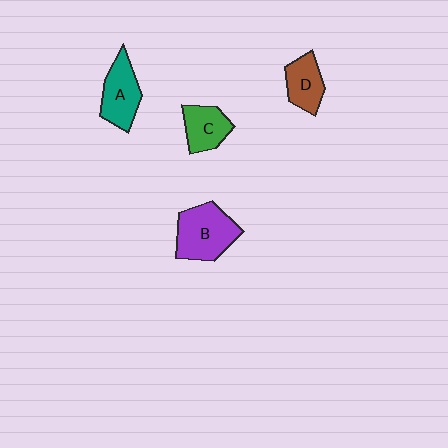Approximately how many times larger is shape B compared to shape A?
Approximately 1.3 times.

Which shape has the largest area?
Shape B (purple).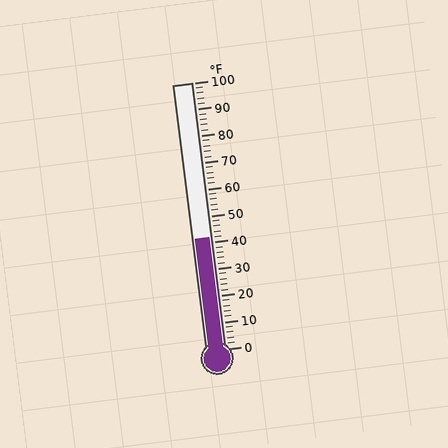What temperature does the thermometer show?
The thermometer shows approximately 42°F.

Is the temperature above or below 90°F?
The temperature is below 90°F.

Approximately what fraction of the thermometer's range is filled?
The thermometer is filled to approximately 40% of its range.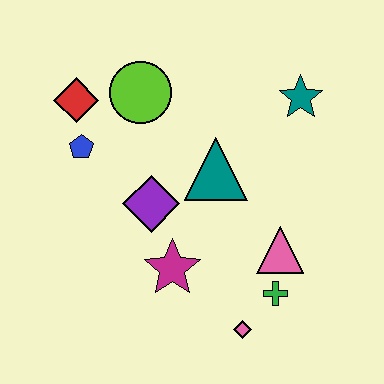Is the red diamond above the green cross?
Yes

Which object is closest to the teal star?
The teal triangle is closest to the teal star.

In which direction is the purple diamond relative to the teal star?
The purple diamond is to the left of the teal star.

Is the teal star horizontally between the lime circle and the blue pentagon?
No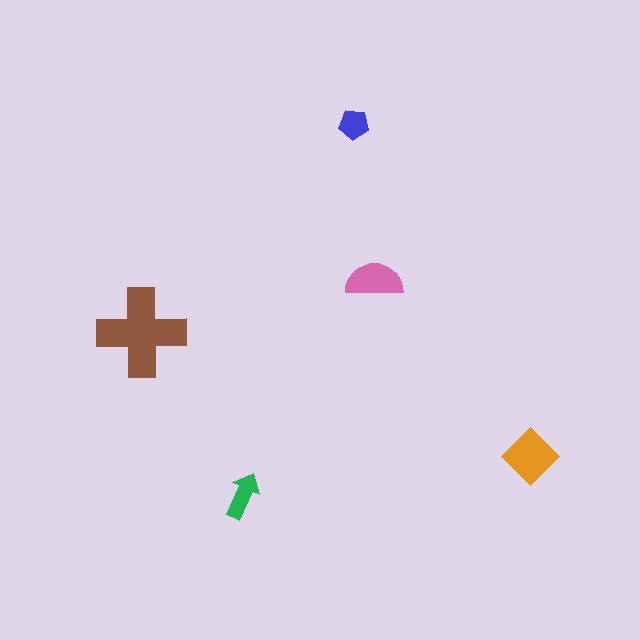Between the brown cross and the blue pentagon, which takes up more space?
The brown cross.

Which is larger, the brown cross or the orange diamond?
The brown cross.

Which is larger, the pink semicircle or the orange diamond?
The orange diamond.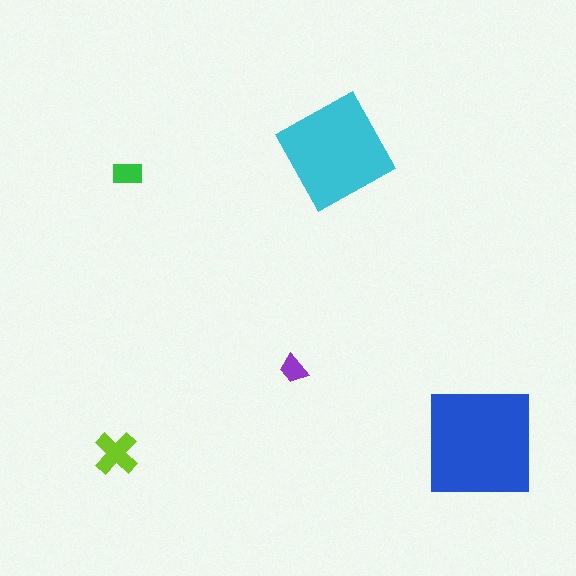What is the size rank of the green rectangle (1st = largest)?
4th.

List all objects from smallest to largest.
The purple trapezoid, the green rectangle, the lime cross, the cyan diamond, the blue square.